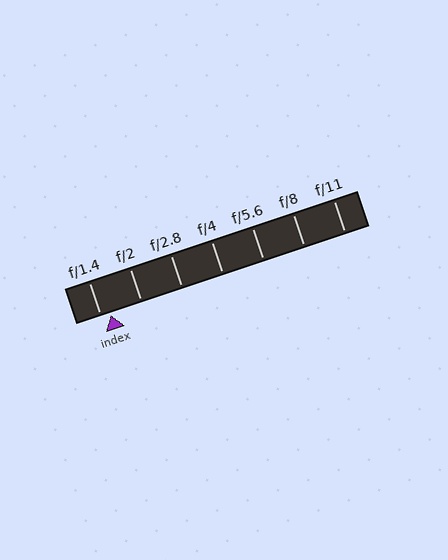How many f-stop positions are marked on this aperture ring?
There are 7 f-stop positions marked.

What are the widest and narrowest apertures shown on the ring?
The widest aperture shown is f/1.4 and the narrowest is f/11.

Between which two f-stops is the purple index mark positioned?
The index mark is between f/1.4 and f/2.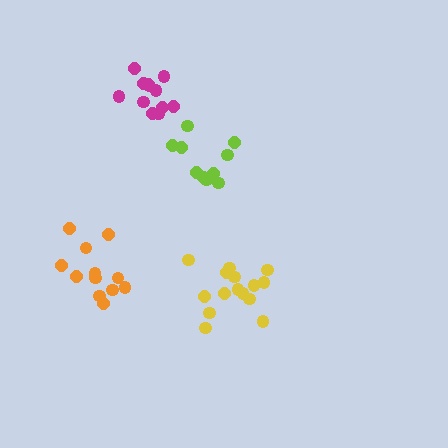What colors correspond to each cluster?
The clusters are colored: lime, yellow, orange, magenta.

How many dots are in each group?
Group 1: 10 dots, Group 2: 15 dots, Group 3: 12 dots, Group 4: 12 dots (49 total).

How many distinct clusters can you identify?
There are 4 distinct clusters.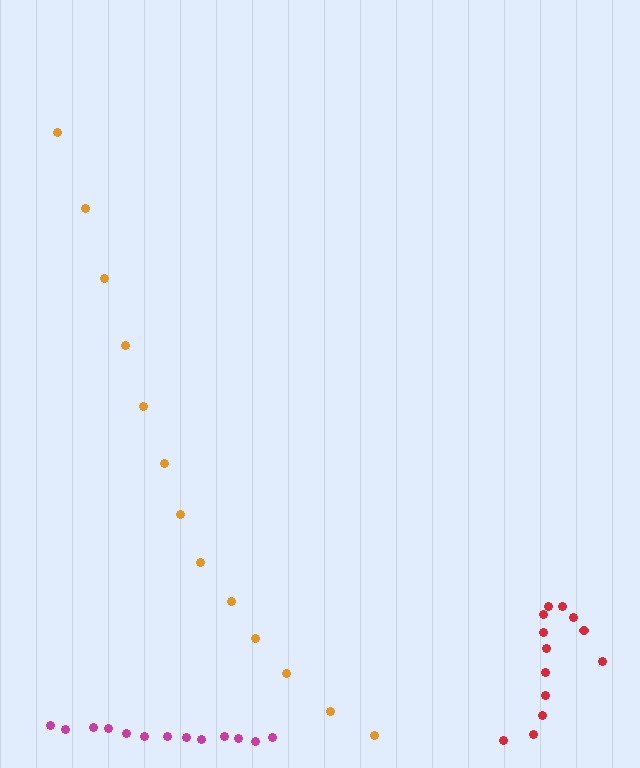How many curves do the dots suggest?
There are 3 distinct paths.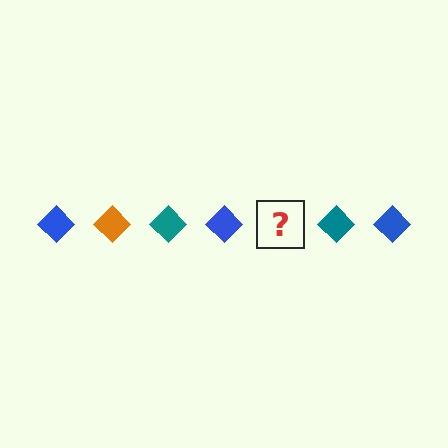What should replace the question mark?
The question mark should be replaced with an orange diamond.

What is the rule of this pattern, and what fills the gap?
The rule is that the pattern cycles through blue, orange, teal diamonds. The gap should be filled with an orange diamond.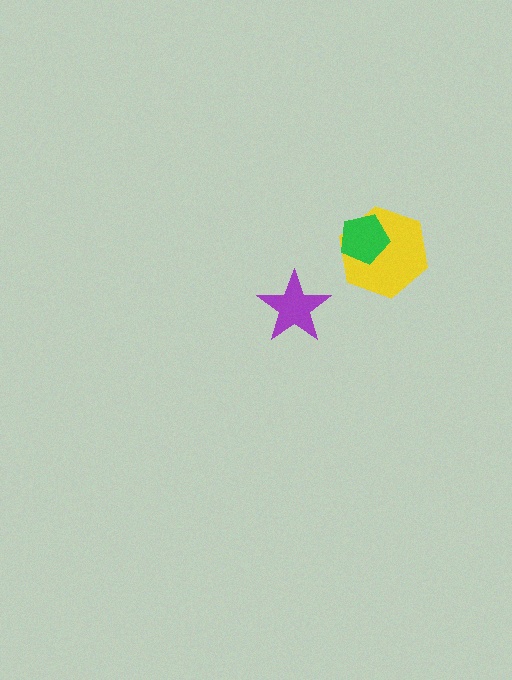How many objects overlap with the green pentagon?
1 object overlaps with the green pentagon.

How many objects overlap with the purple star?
0 objects overlap with the purple star.